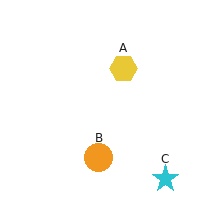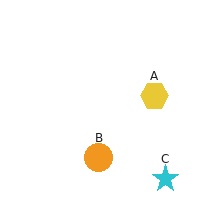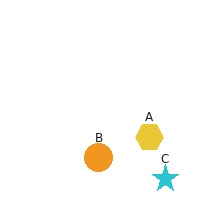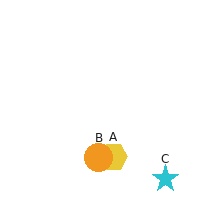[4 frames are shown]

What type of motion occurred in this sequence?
The yellow hexagon (object A) rotated clockwise around the center of the scene.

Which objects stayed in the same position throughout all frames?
Orange circle (object B) and cyan star (object C) remained stationary.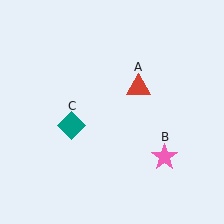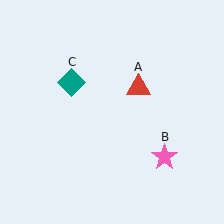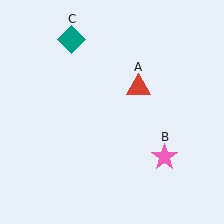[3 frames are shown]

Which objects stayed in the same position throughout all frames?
Red triangle (object A) and pink star (object B) remained stationary.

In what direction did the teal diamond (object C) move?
The teal diamond (object C) moved up.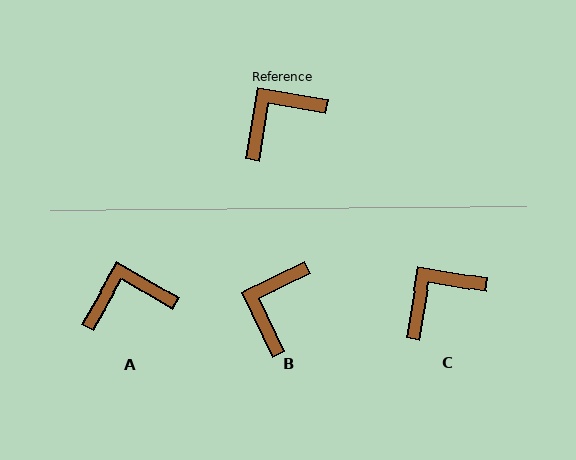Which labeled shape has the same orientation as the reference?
C.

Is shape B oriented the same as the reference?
No, it is off by about 35 degrees.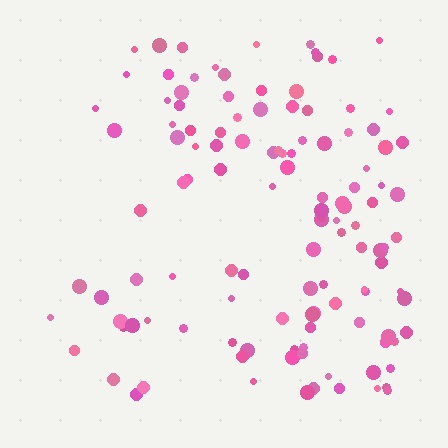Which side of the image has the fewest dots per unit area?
The left.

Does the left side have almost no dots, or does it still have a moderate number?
Still a moderate number, just noticeably fewer than the right.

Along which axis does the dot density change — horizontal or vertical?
Horizontal.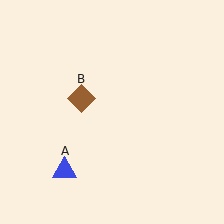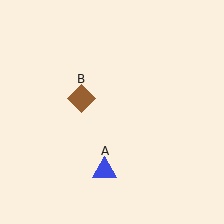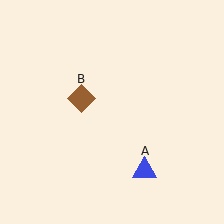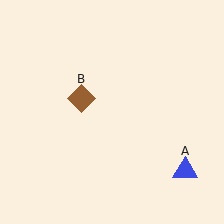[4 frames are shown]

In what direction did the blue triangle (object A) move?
The blue triangle (object A) moved right.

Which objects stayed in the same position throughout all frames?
Brown diamond (object B) remained stationary.